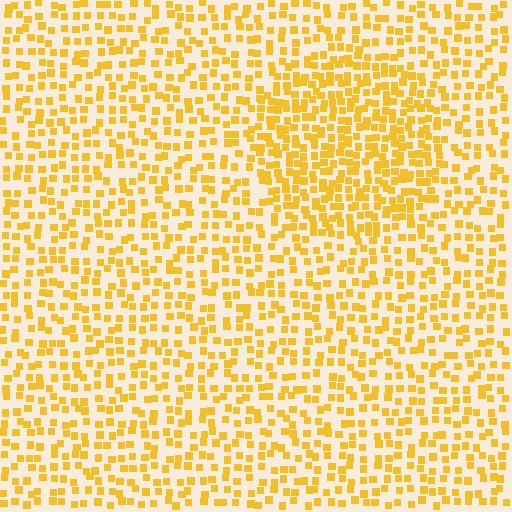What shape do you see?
I see a circle.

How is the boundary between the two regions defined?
The boundary is defined by a change in element density (approximately 1.7x ratio). All elements are the same color, size, and shape.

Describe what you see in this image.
The image contains small yellow elements arranged at two different densities. A circle-shaped region is visible where the elements are more densely packed than the surrounding area.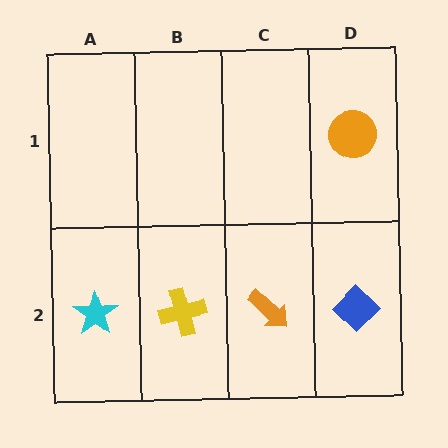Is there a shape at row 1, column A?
No, that cell is empty.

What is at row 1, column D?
An orange circle.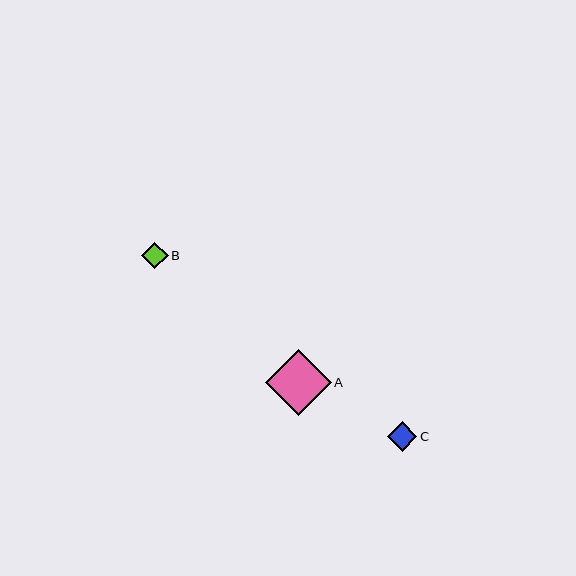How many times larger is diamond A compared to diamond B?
Diamond A is approximately 2.5 times the size of diamond B.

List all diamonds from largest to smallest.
From largest to smallest: A, C, B.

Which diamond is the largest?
Diamond A is the largest with a size of approximately 66 pixels.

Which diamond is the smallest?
Diamond B is the smallest with a size of approximately 27 pixels.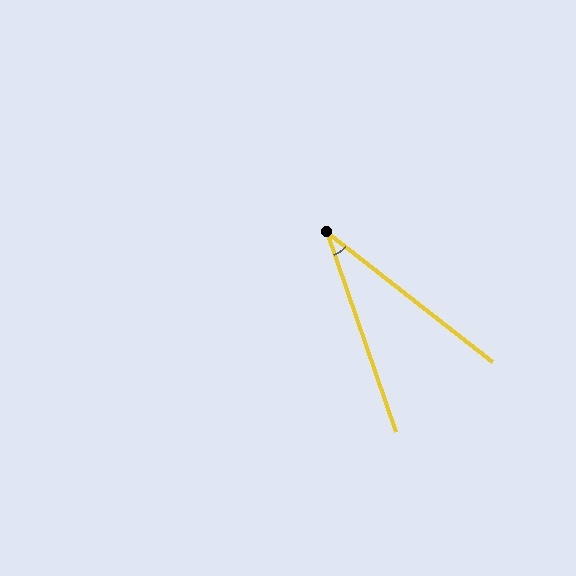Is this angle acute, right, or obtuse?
It is acute.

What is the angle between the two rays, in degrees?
Approximately 33 degrees.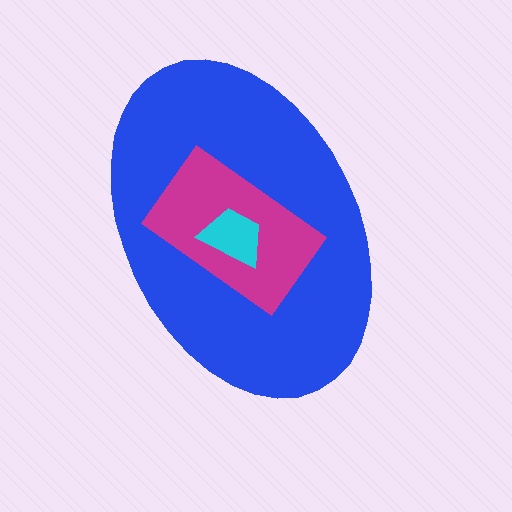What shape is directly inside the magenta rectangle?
The cyan trapezoid.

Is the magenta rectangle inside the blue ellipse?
Yes.